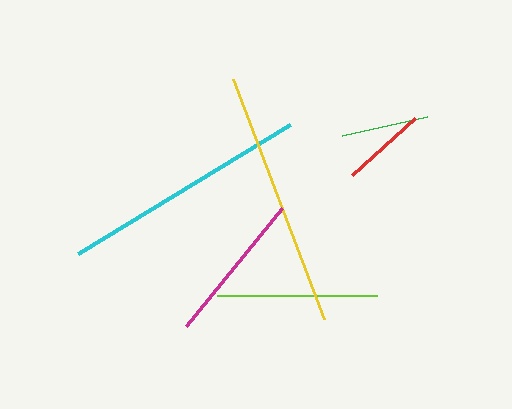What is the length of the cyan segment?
The cyan segment is approximately 248 pixels long.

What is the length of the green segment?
The green segment is approximately 87 pixels long.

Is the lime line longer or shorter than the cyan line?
The cyan line is longer than the lime line.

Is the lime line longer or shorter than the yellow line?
The yellow line is longer than the lime line.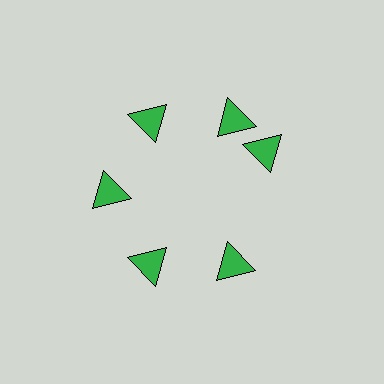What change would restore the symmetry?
The symmetry would be restored by rotating it back into even spacing with its neighbors so that all 6 triangles sit at equal angles and equal distance from the center.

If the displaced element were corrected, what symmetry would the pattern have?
It would have 6-fold rotational symmetry — the pattern would map onto itself every 60 degrees.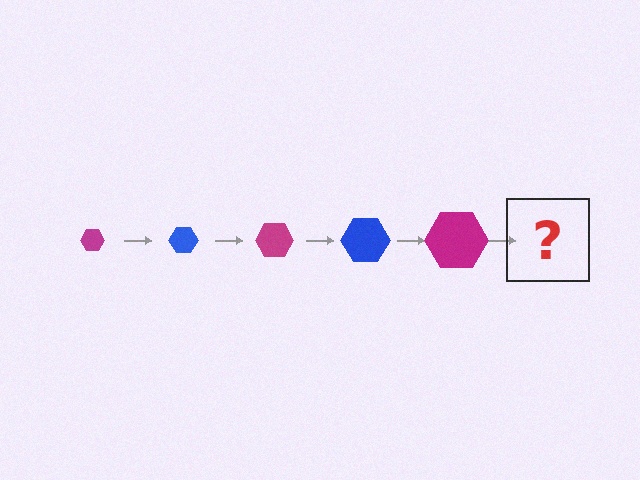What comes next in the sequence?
The next element should be a blue hexagon, larger than the previous one.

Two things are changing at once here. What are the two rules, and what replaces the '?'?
The two rules are that the hexagon grows larger each step and the color cycles through magenta and blue. The '?' should be a blue hexagon, larger than the previous one.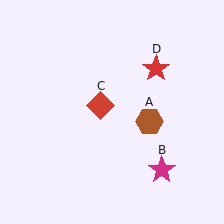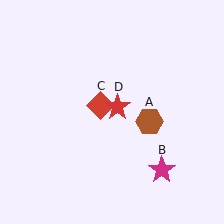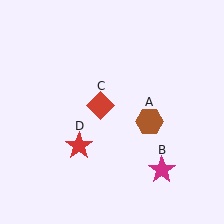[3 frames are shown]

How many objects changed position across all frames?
1 object changed position: red star (object D).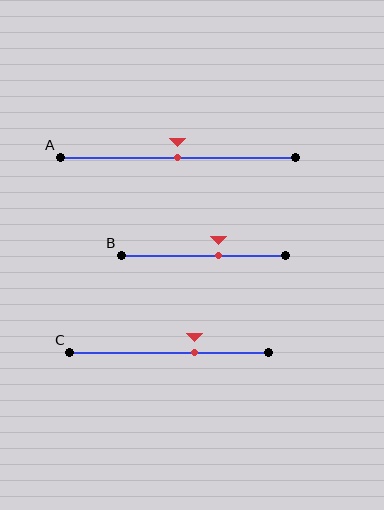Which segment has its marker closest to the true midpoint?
Segment A has its marker closest to the true midpoint.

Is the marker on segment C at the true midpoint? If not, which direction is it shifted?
No, the marker on segment C is shifted to the right by about 13% of the segment length.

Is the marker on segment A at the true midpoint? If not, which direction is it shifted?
Yes, the marker on segment A is at the true midpoint.